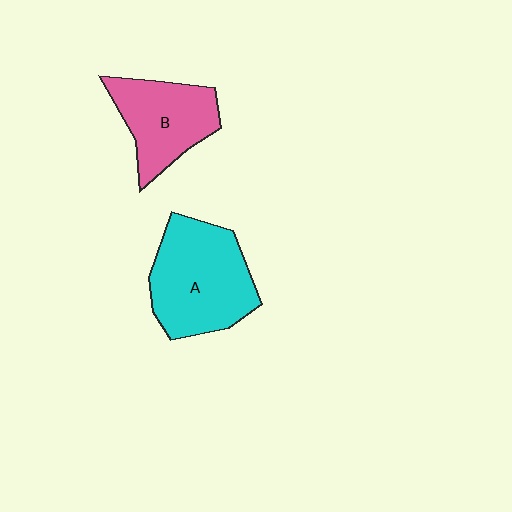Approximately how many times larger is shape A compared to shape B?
Approximately 1.4 times.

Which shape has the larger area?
Shape A (cyan).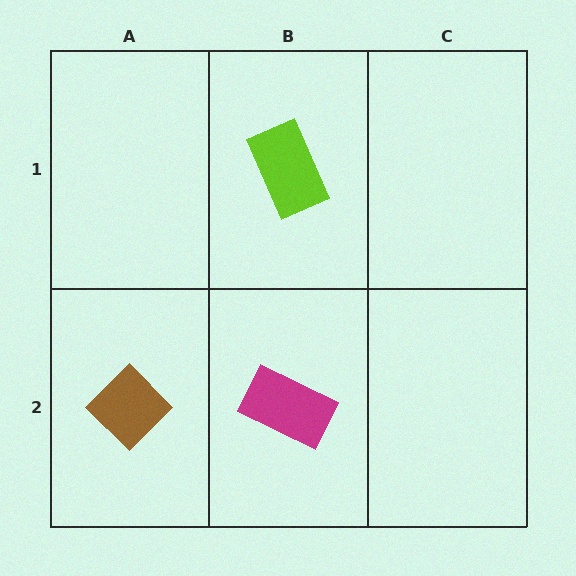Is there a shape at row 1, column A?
No, that cell is empty.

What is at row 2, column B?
A magenta rectangle.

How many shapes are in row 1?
1 shape.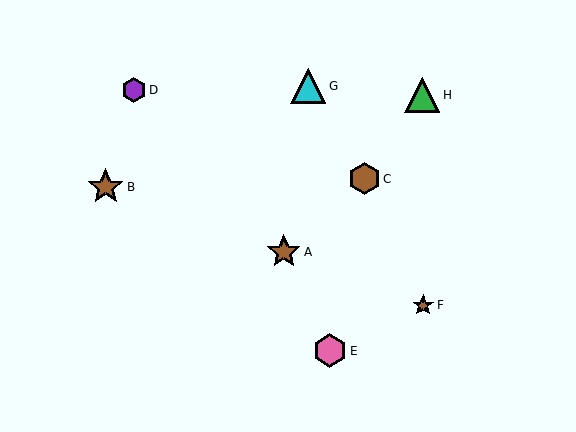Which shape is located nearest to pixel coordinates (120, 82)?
The purple hexagon (labeled D) at (134, 90) is nearest to that location.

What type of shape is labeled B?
Shape B is a brown star.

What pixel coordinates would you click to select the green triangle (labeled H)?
Click at (422, 95) to select the green triangle H.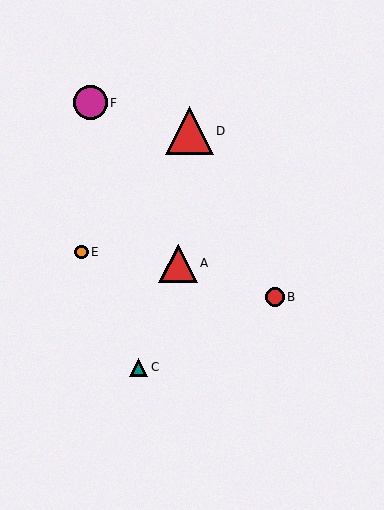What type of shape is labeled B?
Shape B is a red circle.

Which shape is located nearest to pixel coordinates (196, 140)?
The red triangle (labeled D) at (190, 131) is nearest to that location.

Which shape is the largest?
The red triangle (labeled D) is the largest.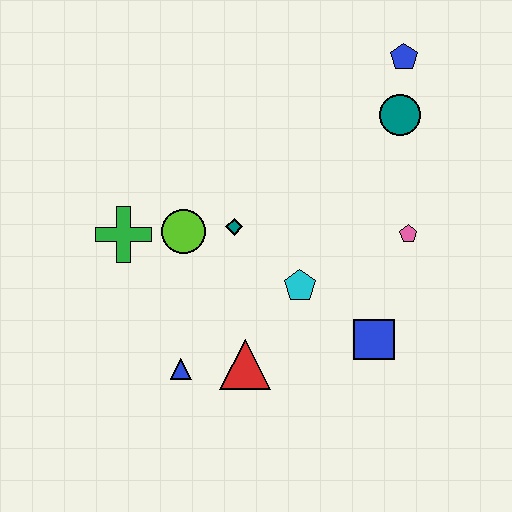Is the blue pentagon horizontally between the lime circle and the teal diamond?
No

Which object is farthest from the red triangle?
The blue pentagon is farthest from the red triangle.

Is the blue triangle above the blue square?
No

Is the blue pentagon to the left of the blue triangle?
No